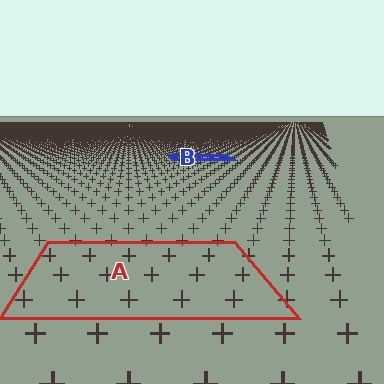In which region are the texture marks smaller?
The texture marks are smaller in region B, because it is farther away.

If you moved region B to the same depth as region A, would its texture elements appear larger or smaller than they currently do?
They would appear larger. At a closer depth, the same texture elements are projected at a bigger on-screen size.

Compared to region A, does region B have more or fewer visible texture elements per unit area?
Region B has more texture elements per unit area — they are packed more densely because it is farther away.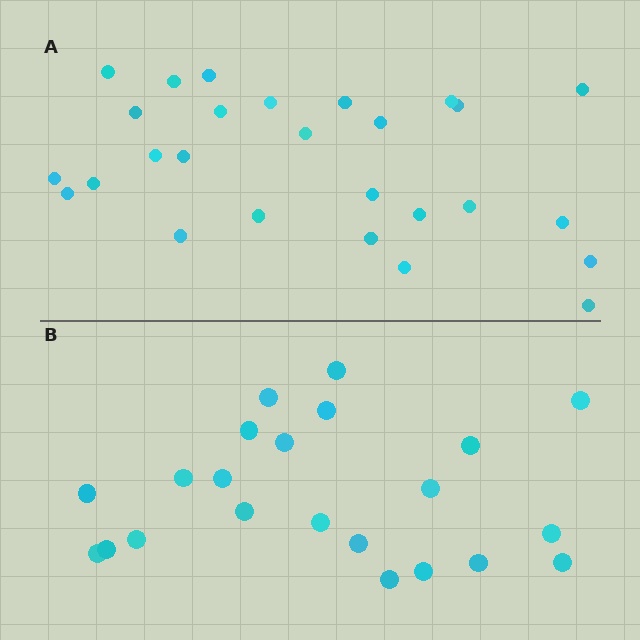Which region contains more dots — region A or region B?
Region A (the top region) has more dots.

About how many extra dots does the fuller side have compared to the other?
Region A has about 5 more dots than region B.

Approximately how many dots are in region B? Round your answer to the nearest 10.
About 20 dots. (The exact count is 22, which rounds to 20.)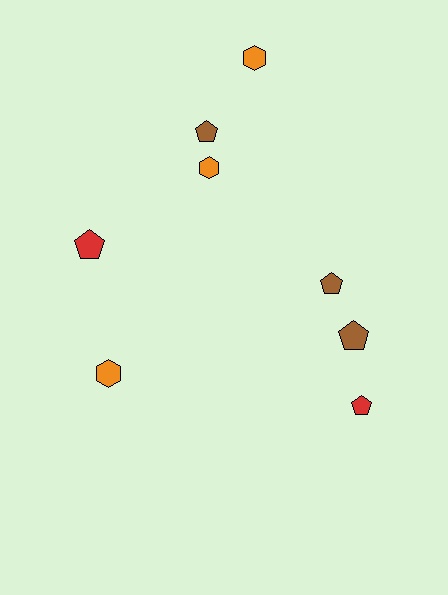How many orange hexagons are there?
There are 3 orange hexagons.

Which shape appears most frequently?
Pentagon, with 5 objects.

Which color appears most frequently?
Brown, with 3 objects.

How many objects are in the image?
There are 8 objects.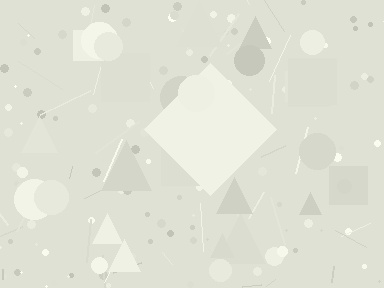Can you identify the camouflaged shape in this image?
The camouflaged shape is a diamond.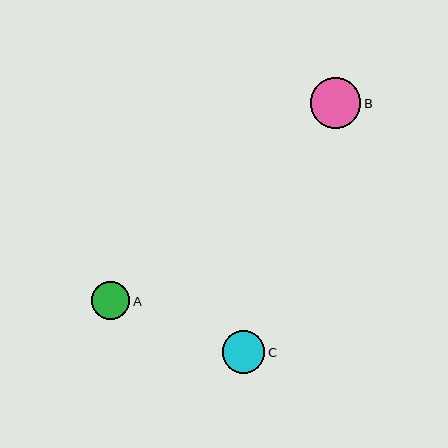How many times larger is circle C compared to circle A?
Circle C is approximately 1.1 times the size of circle A.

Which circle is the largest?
Circle B is the largest with a size of approximately 51 pixels.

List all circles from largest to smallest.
From largest to smallest: B, C, A.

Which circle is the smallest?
Circle A is the smallest with a size of approximately 38 pixels.